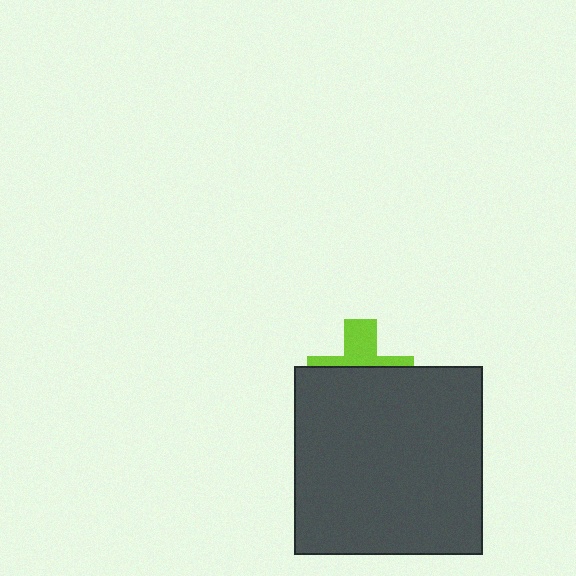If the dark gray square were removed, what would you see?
You would see the complete lime cross.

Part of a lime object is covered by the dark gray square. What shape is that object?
It is a cross.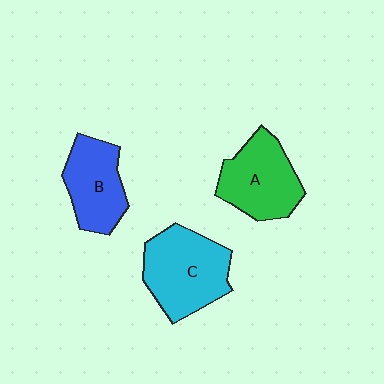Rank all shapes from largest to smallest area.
From largest to smallest: C (cyan), A (green), B (blue).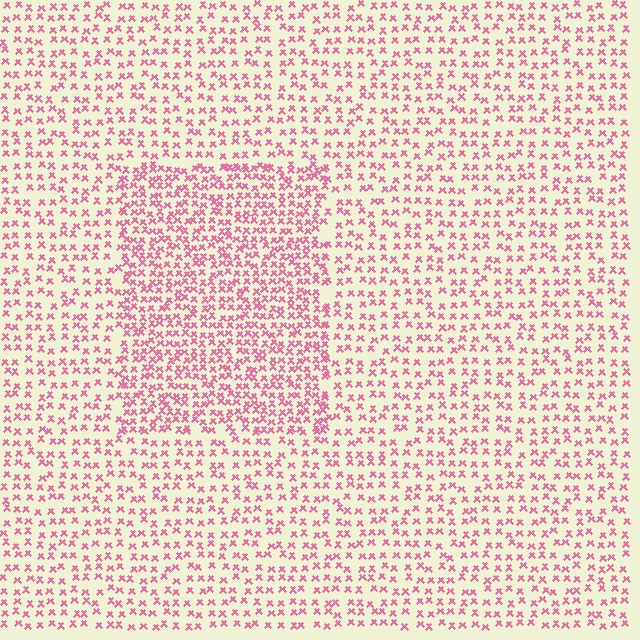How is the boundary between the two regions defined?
The boundary is defined by a change in element density (approximately 1.7x ratio). All elements are the same color, size, and shape.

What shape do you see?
I see a rectangle.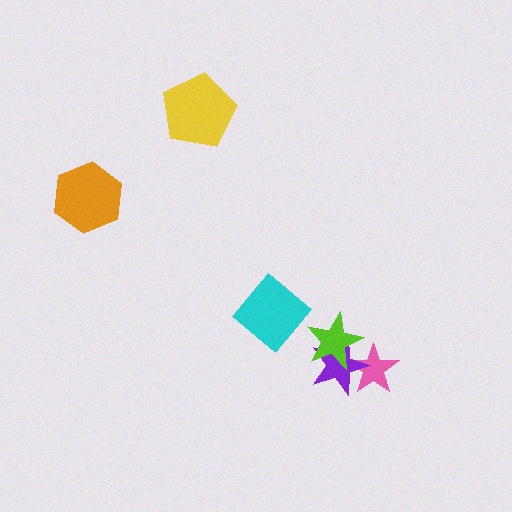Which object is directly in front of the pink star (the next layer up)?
The purple star is directly in front of the pink star.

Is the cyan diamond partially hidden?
No, no other shape covers it.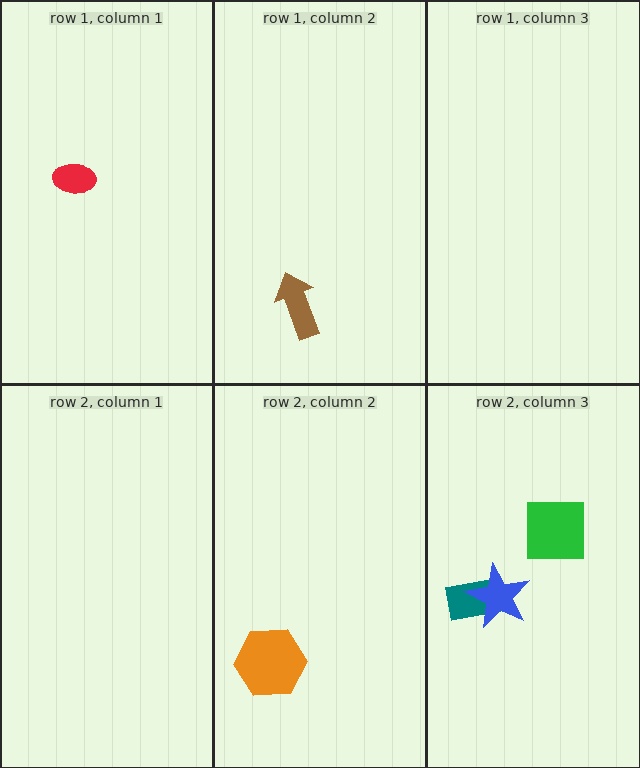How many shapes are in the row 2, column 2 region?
1.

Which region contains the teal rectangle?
The row 2, column 3 region.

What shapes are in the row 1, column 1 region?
The red ellipse.